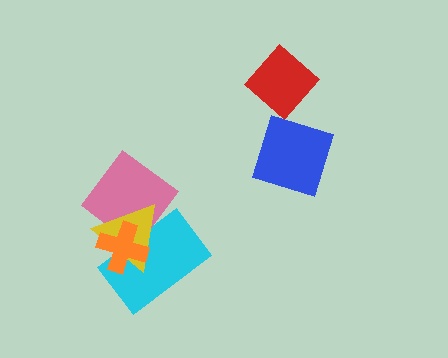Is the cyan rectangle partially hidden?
Yes, it is partially covered by another shape.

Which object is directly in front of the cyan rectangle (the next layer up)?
The pink diamond is directly in front of the cyan rectangle.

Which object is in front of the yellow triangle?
The orange cross is in front of the yellow triangle.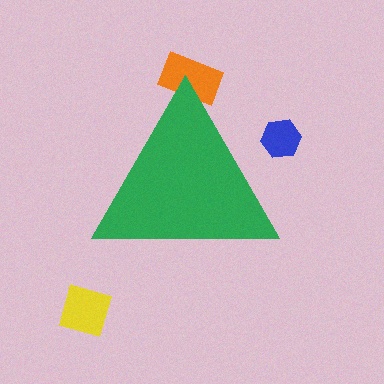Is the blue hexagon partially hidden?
Yes, the blue hexagon is partially hidden behind the green triangle.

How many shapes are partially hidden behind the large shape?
2 shapes are partially hidden.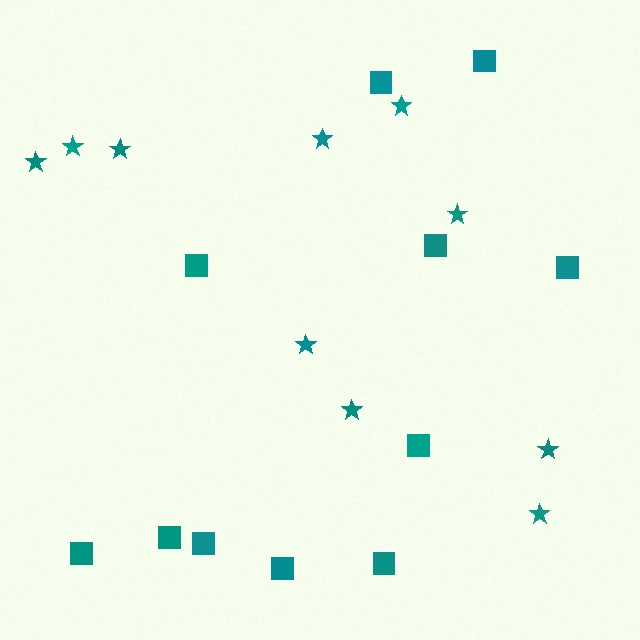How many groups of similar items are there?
There are 2 groups: one group of stars (10) and one group of squares (11).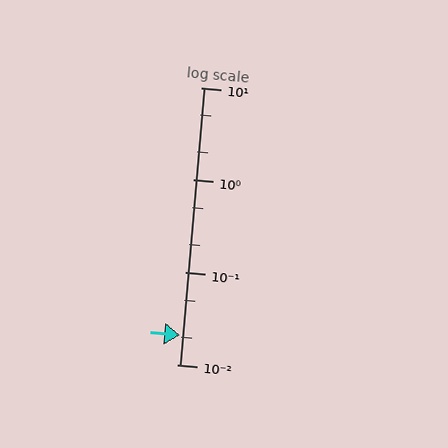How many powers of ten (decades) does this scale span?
The scale spans 3 decades, from 0.01 to 10.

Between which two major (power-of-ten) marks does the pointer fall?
The pointer is between 0.01 and 0.1.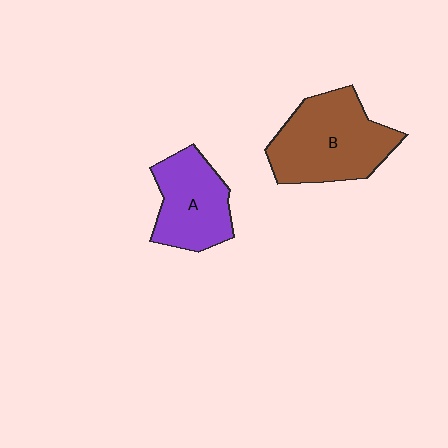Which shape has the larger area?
Shape B (brown).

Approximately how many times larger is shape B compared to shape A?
Approximately 1.4 times.